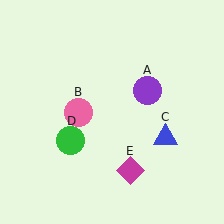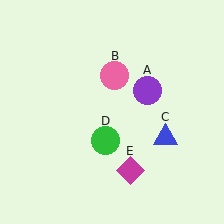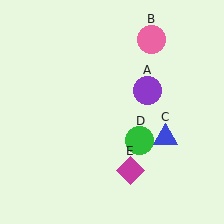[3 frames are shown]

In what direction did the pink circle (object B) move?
The pink circle (object B) moved up and to the right.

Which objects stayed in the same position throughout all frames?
Purple circle (object A) and blue triangle (object C) and magenta diamond (object E) remained stationary.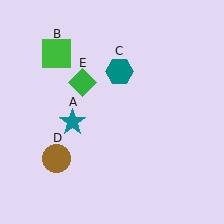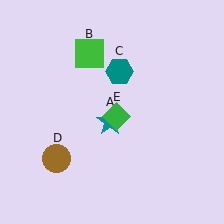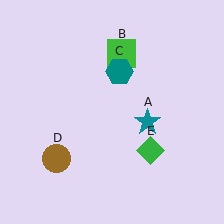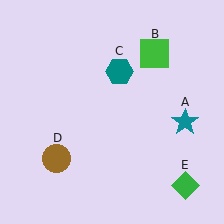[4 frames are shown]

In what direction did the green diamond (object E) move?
The green diamond (object E) moved down and to the right.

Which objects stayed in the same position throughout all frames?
Teal hexagon (object C) and brown circle (object D) remained stationary.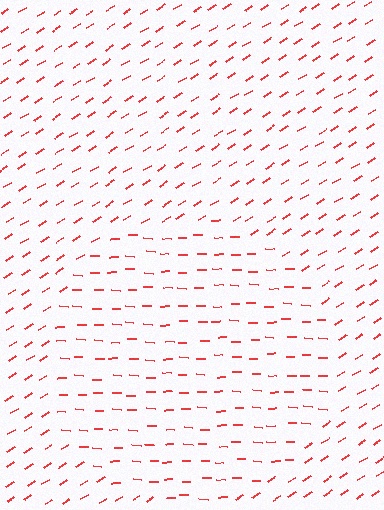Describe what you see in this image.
The image is filled with small red line segments. A circle region in the image has lines oriented differently from the surrounding lines, creating a visible texture boundary.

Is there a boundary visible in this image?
Yes, there is a texture boundary formed by a change in line orientation.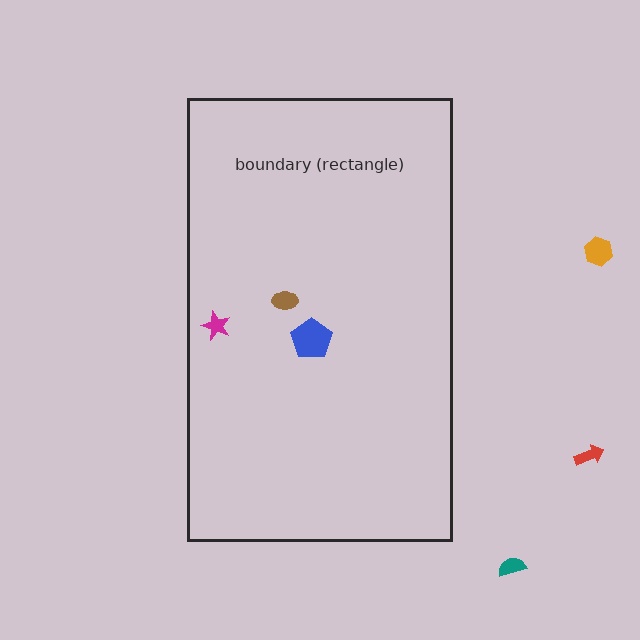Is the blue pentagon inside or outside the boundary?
Inside.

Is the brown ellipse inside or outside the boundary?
Inside.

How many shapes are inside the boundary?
3 inside, 3 outside.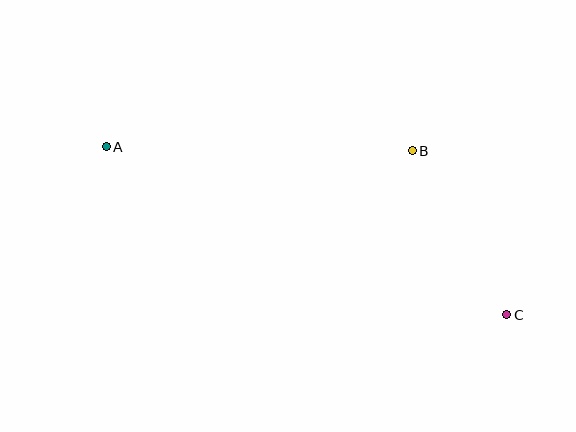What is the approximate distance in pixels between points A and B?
The distance between A and B is approximately 306 pixels.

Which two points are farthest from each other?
Points A and C are farthest from each other.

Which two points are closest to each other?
Points B and C are closest to each other.